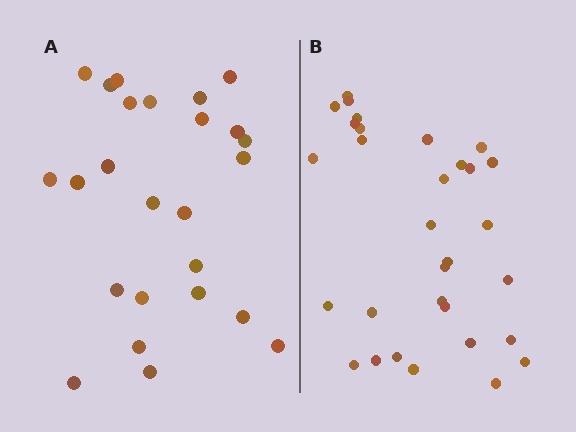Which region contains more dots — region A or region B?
Region B (the right region) has more dots.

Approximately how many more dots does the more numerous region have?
Region B has about 6 more dots than region A.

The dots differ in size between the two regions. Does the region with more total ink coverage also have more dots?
No. Region A has more total ink coverage because its dots are larger, but region B actually contains more individual dots. Total area can be misleading — the number of items is what matters here.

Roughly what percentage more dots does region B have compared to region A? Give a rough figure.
About 25% more.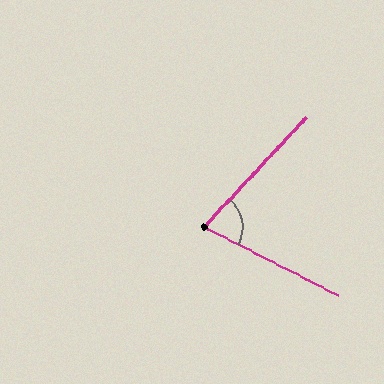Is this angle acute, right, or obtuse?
It is acute.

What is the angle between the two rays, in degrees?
Approximately 74 degrees.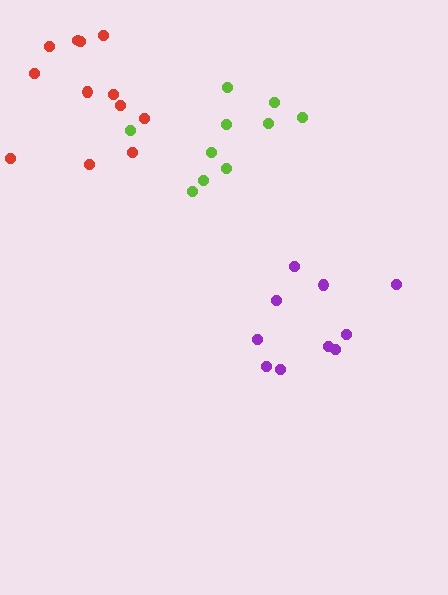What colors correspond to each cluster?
The clusters are colored: lime, purple, red.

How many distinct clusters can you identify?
There are 3 distinct clusters.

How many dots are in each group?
Group 1: 10 dots, Group 2: 10 dots, Group 3: 12 dots (32 total).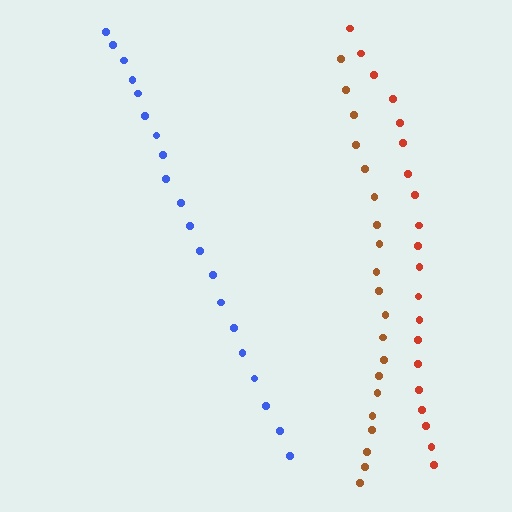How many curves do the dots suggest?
There are 3 distinct paths.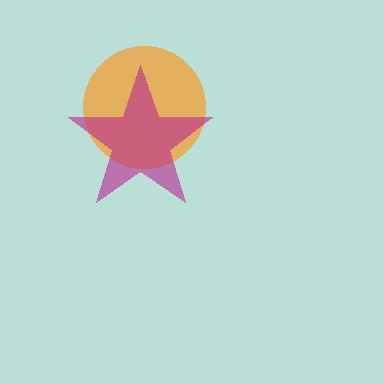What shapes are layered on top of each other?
The layered shapes are: an orange circle, a magenta star.